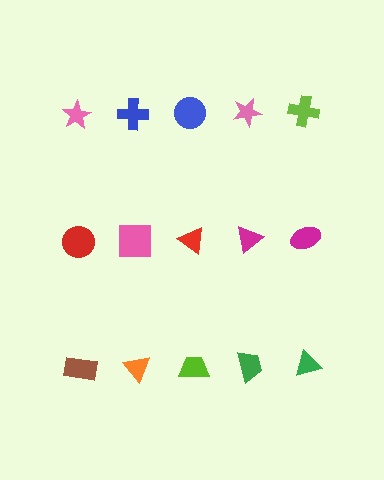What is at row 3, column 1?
A brown rectangle.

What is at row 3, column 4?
A green trapezoid.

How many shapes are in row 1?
5 shapes.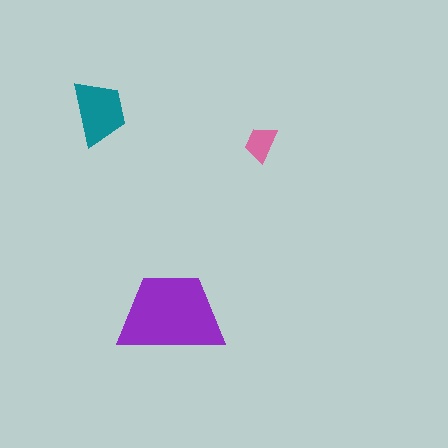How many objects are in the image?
There are 3 objects in the image.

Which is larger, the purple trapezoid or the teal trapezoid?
The purple one.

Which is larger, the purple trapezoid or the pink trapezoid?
The purple one.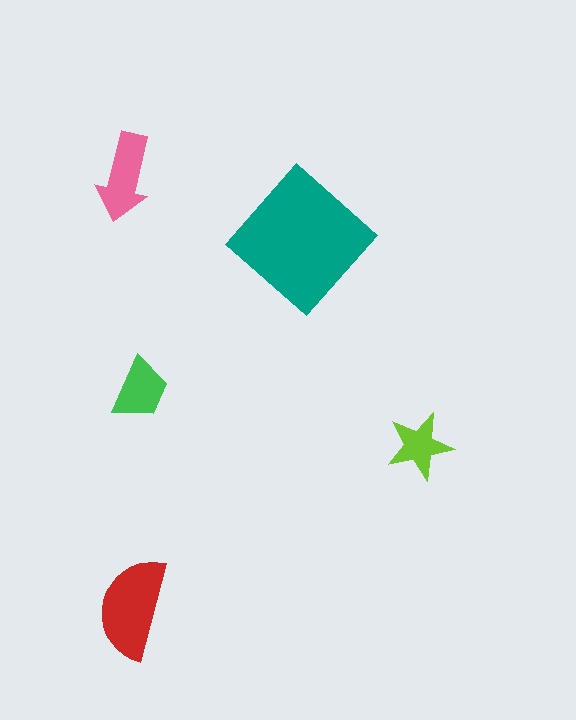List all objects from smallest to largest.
The lime star, the green trapezoid, the pink arrow, the red semicircle, the teal diamond.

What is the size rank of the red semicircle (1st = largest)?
2nd.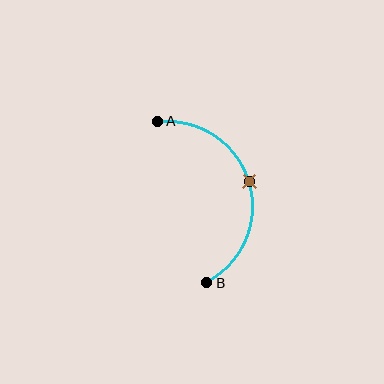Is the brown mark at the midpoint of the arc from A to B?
Yes. The brown mark lies on the arc at equal arc-length from both A and B — it is the arc midpoint.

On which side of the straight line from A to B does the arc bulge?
The arc bulges to the right of the straight line connecting A and B.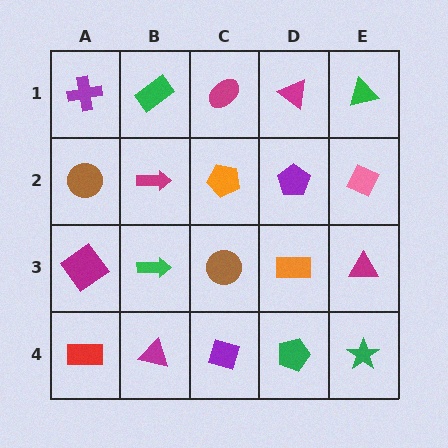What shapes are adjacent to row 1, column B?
A magenta arrow (row 2, column B), a purple cross (row 1, column A), a magenta ellipse (row 1, column C).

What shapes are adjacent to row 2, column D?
A magenta triangle (row 1, column D), an orange rectangle (row 3, column D), an orange pentagon (row 2, column C), a pink diamond (row 2, column E).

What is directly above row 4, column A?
A magenta diamond.